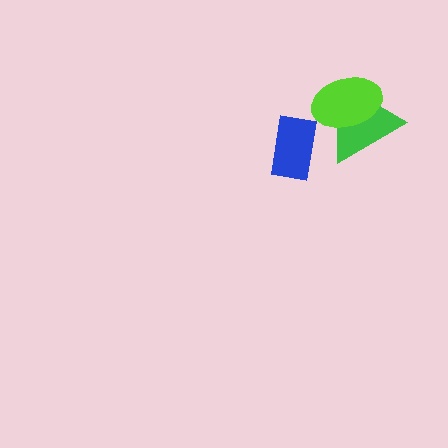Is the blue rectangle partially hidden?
No, no other shape covers it.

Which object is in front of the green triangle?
The lime ellipse is in front of the green triangle.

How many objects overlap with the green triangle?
1 object overlaps with the green triangle.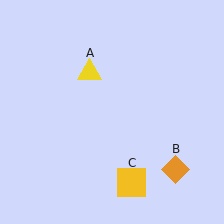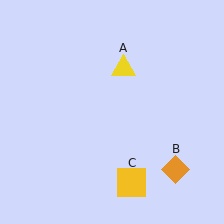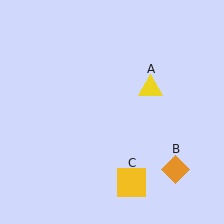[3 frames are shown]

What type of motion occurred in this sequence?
The yellow triangle (object A) rotated clockwise around the center of the scene.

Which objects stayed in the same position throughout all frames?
Orange diamond (object B) and yellow square (object C) remained stationary.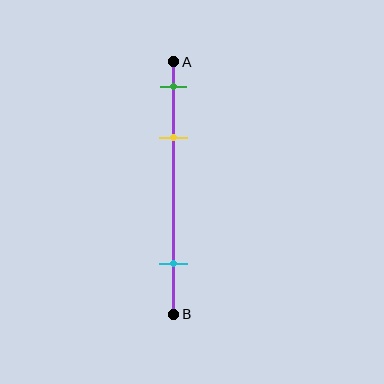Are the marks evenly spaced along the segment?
No, the marks are not evenly spaced.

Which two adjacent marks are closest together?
The green and yellow marks are the closest adjacent pair.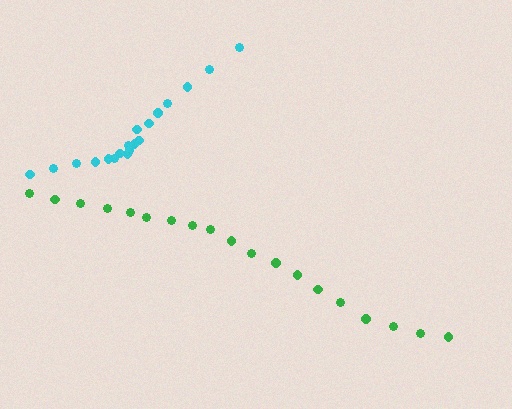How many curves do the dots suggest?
There are 2 distinct paths.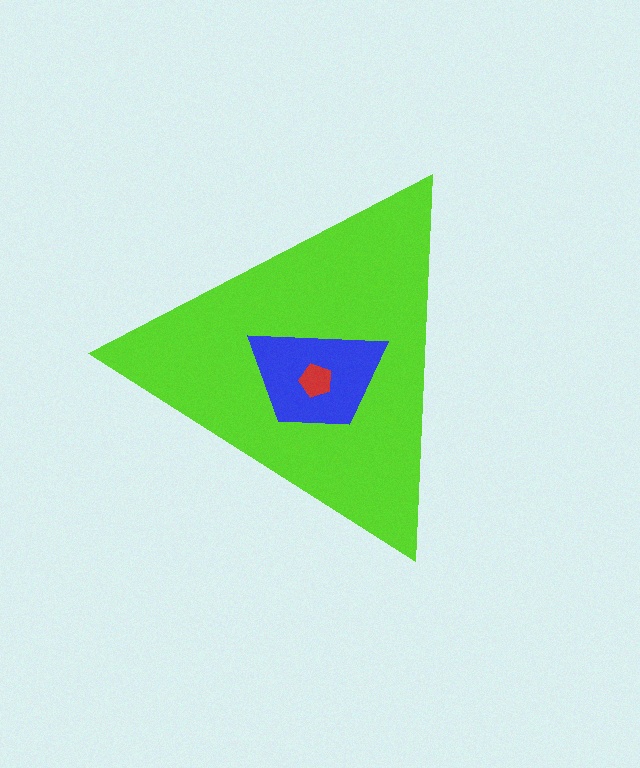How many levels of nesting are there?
3.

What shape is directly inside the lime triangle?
The blue trapezoid.